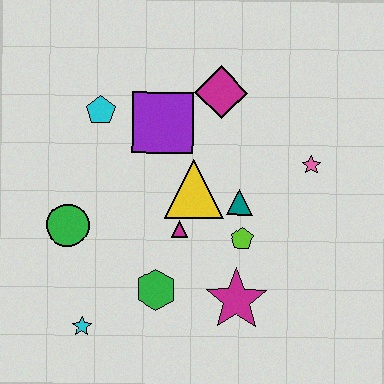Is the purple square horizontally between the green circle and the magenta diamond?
Yes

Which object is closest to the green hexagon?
The magenta triangle is closest to the green hexagon.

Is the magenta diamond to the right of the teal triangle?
No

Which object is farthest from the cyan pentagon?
The magenta star is farthest from the cyan pentagon.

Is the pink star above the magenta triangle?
Yes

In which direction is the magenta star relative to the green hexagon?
The magenta star is to the right of the green hexagon.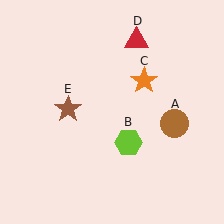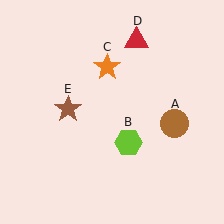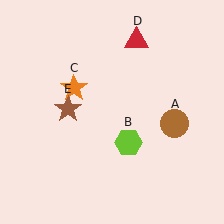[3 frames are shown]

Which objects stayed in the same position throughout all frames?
Brown circle (object A) and lime hexagon (object B) and red triangle (object D) and brown star (object E) remained stationary.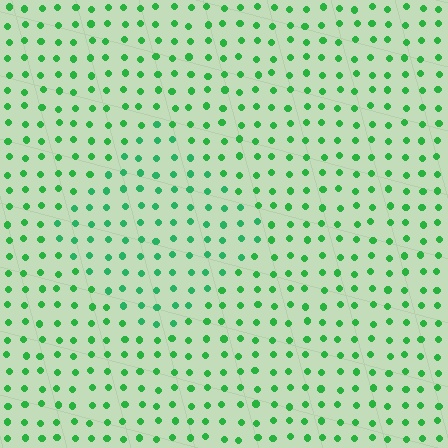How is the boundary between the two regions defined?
The boundary is defined purely by a slight shift in hue (about 15 degrees). Spacing, size, and orientation are identical on both sides.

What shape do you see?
I see a diamond.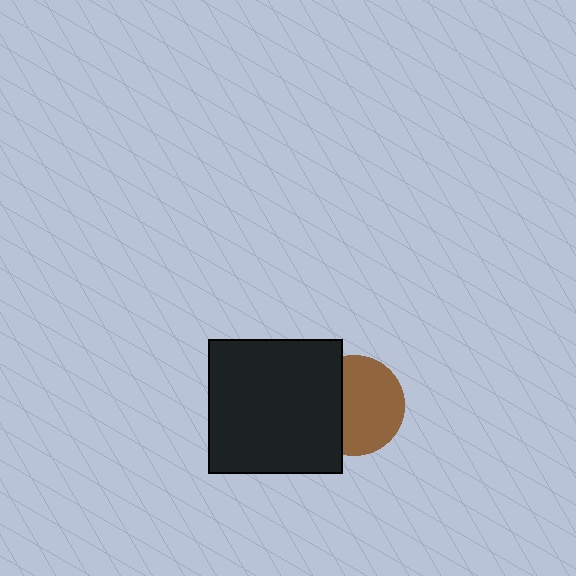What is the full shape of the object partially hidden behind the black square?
The partially hidden object is a brown circle.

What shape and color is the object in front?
The object in front is a black square.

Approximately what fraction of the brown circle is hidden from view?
Roughly 37% of the brown circle is hidden behind the black square.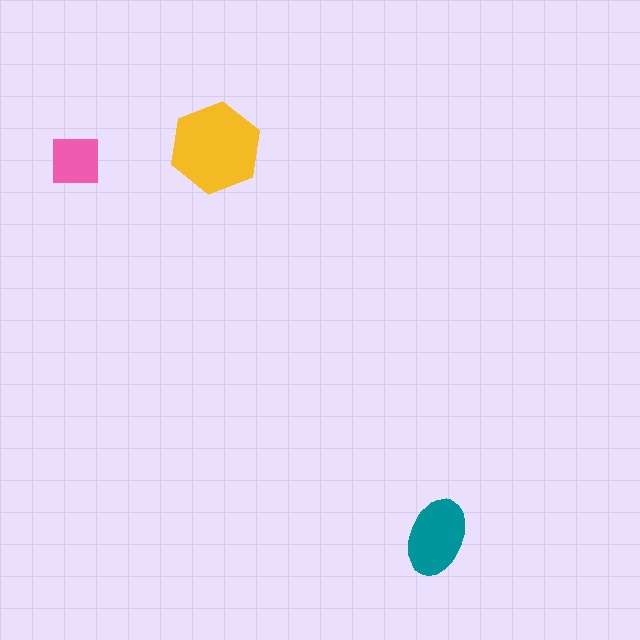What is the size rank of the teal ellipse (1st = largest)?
2nd.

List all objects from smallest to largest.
The pink square, the teal ellipse, the yellow hexagon.